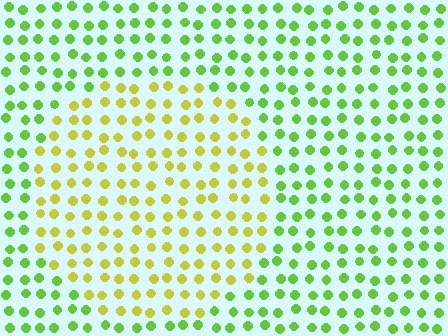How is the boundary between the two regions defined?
The boundary is defined purely by a slight shift in hue (about 44 degrees). Spacing, size, and orientation are identical on both sides.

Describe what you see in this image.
The image is filled with small lime elements in a uniform arrangement. A circle-shaped region is visible where the elements are tinted to a slightly different hue, forming a subtle color boundary.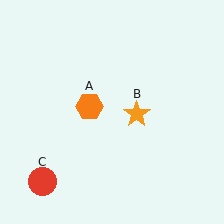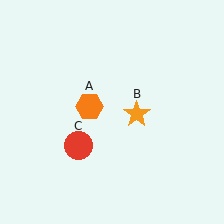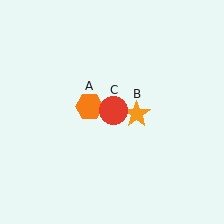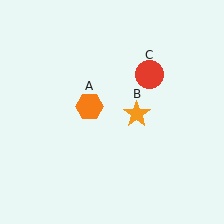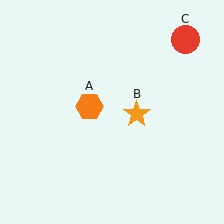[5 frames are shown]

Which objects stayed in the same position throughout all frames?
Orange hexagon (object A) and orange star (object B) remained stationary.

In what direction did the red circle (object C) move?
The red circle (object C) moved up and to the right.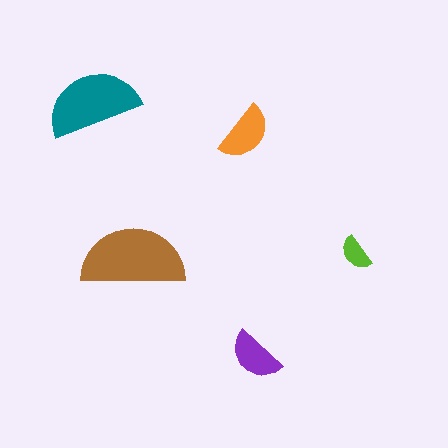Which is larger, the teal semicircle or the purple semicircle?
The teal one.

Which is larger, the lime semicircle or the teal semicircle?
The teal one.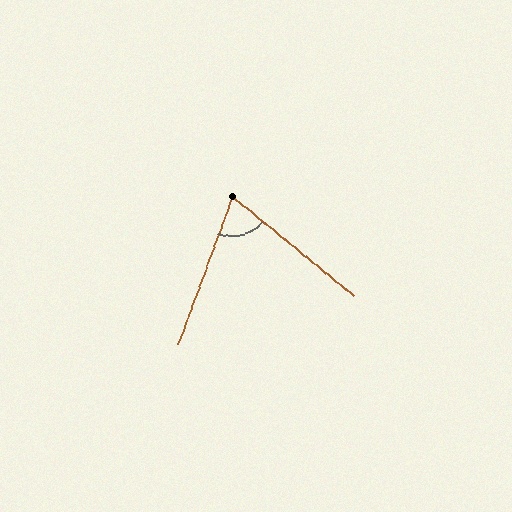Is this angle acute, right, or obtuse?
It is acute.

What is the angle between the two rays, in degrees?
Approximately 71 degrees.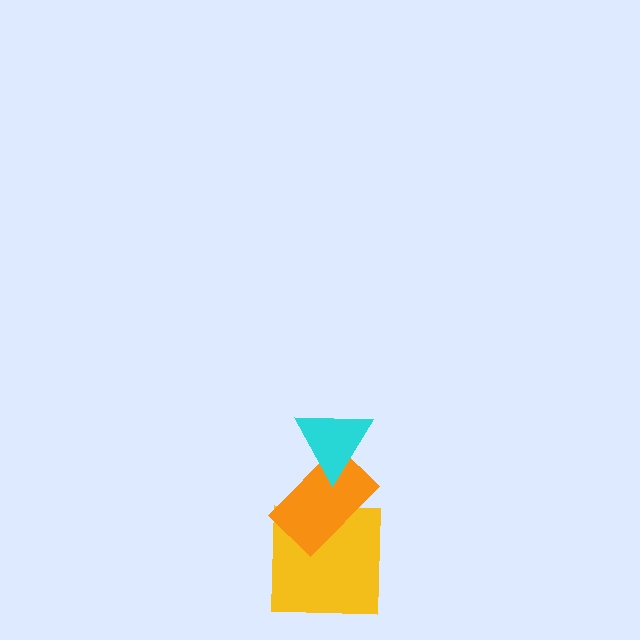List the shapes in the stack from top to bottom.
From top to bottom: the cyan triangle, the orange rectangle, the yellow square.